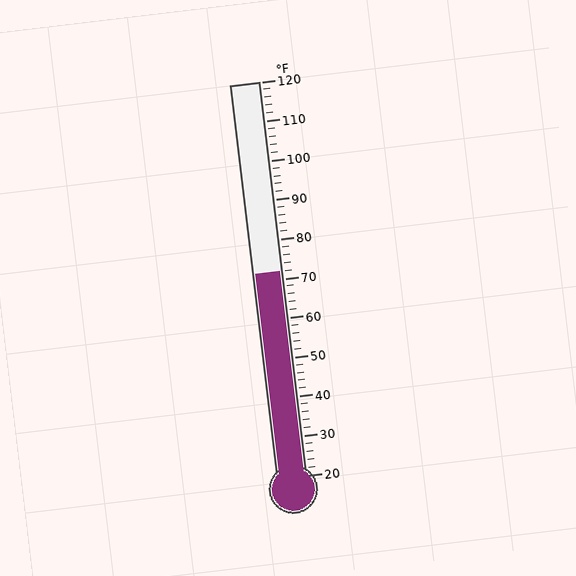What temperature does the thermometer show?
The thermometer shows approximately 72°F.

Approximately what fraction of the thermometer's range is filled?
The thermometer is filled to approximately 50% of its range.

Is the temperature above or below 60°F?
The temperature is above 60°F.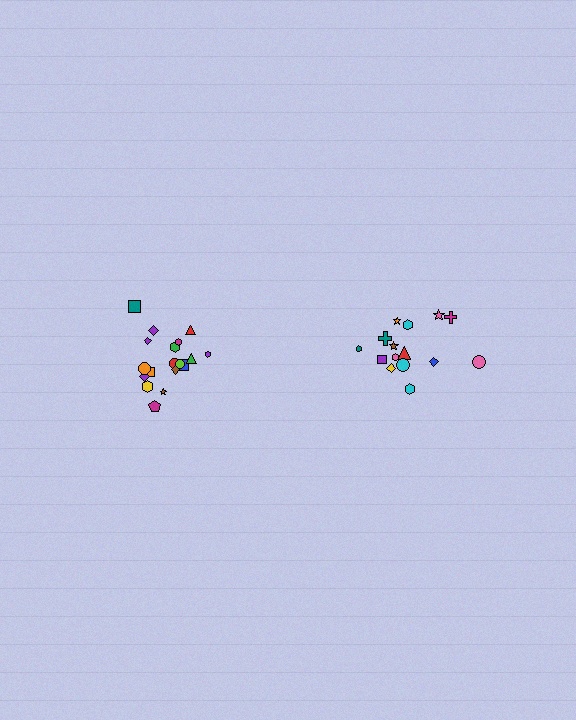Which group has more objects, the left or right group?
The left group.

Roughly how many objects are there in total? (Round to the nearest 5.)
Roughly 35 objects in total.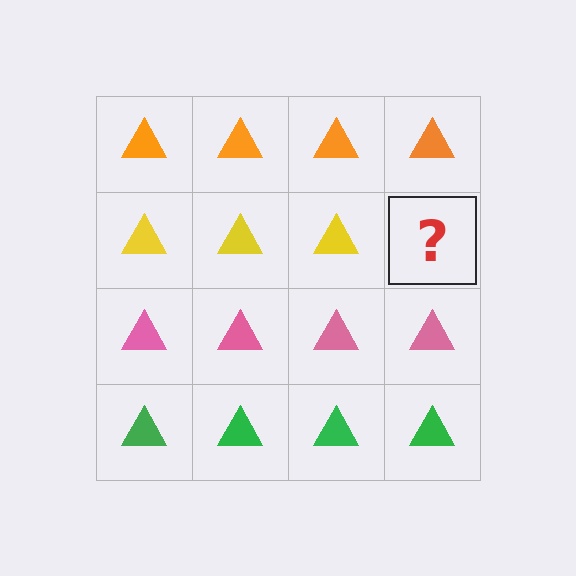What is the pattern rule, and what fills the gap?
The rule is that each row has a consistent color. The gap should be filled with a yellow triangle.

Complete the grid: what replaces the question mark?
The question mark should be replaced with a yellow triangle.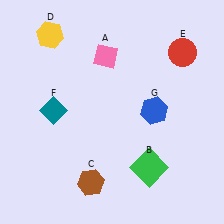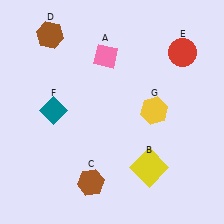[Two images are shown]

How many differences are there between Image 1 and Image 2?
There are 3 differences between the two images.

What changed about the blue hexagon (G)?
In Image 1, G is blue. In Image 2, it changed to yellow.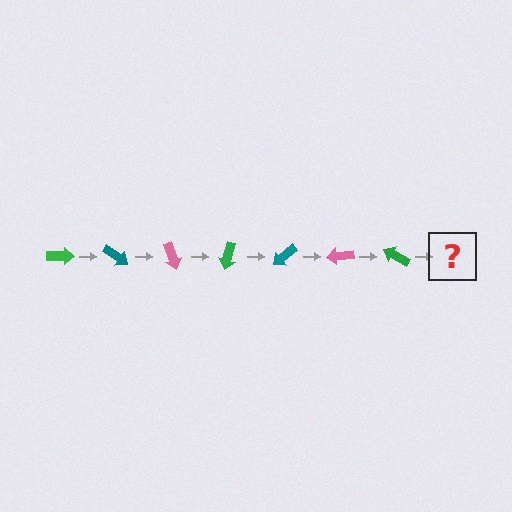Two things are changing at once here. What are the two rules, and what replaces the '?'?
The two rules are that it rotates 35 degrees each step and the color cycles through green, teal, and pink. The '?' should be a teal arrow, rotated 245 degrees from the start.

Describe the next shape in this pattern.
It should be a teal arrow, rotated 245 degrees from the start.